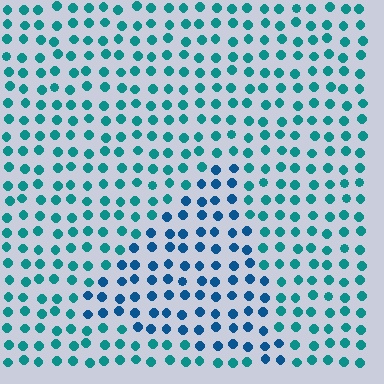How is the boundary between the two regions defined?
The boundary is defined purely by a slight shift in hue (about 29 degrees). Spacing, size, and orientation are identical on both sides.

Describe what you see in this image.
The image is filled with small teal elements in a uniform arrangement. A triangle-shaped region is visible where the elements are tinted to a slightly different hue, forming a subtle color boundary.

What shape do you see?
I see a triangle.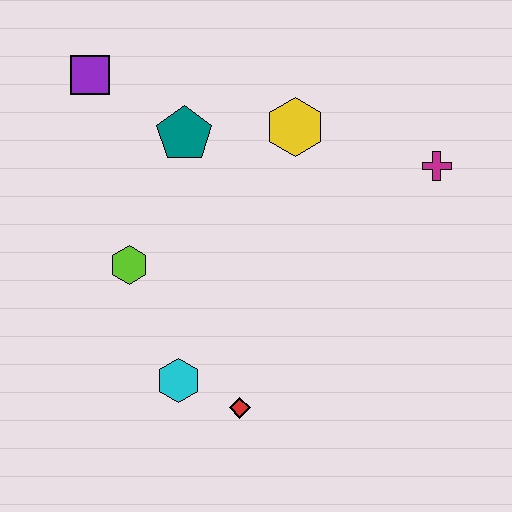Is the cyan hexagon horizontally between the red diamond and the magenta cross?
No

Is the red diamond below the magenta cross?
Yes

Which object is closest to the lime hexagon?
The cyan hexagon is closest to the lime hexagon.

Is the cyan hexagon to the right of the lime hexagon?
Yes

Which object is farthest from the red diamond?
The purple square is farthest from the red diamond.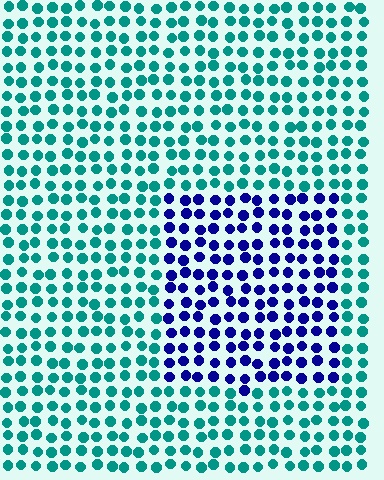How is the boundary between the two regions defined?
The boundary is defined purely by a slight shift in hue (about 68 degrees). Spacing, size, and orientation are identical on both sides.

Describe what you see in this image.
The image is filled with small teal elements in a uniform arrangement. A rectangle-shaped region is visible where the elements are tinted to a slightly different hue, forming a subtle color boundary.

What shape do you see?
I see a rectangle.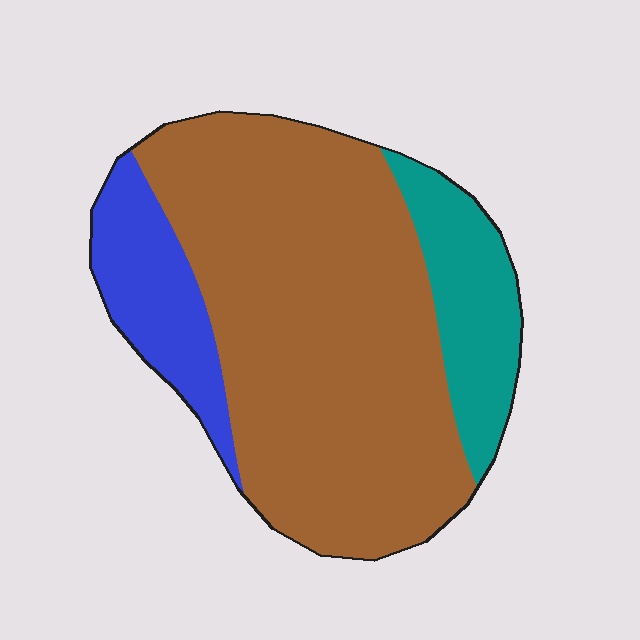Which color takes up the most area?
Brown, at roughly 70%.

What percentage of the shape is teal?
Teal takes up less than a sixth of the shape.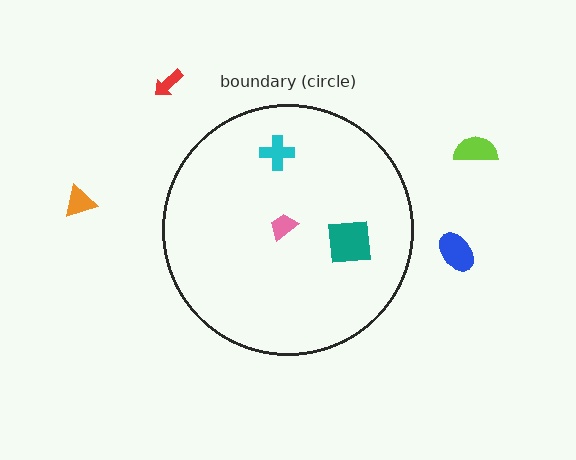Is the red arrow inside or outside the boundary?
Outside.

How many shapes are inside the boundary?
3 inside, 4 outside.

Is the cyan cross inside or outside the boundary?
Inside.